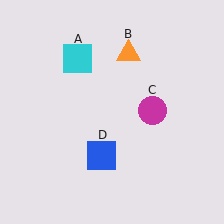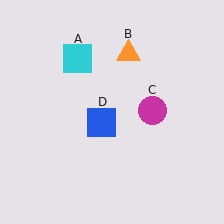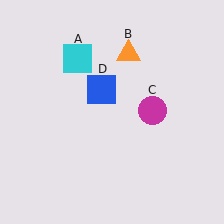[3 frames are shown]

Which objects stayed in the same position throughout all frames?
Cyan square (object A) and orange triangle (object B) and magenta circle (object C) remained stationary.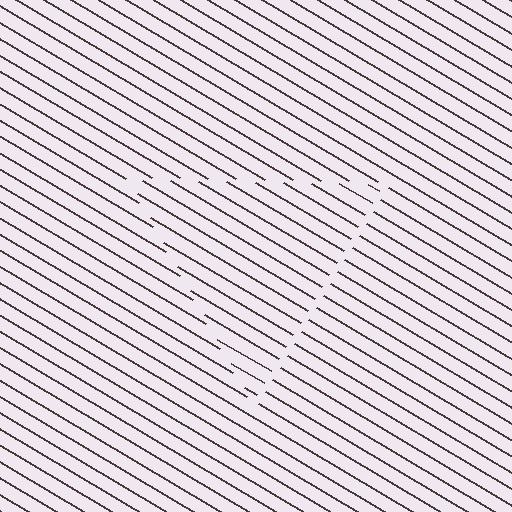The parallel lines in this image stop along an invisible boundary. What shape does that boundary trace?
An illusory triangle. The interior of the shape contains the same grating, shifted by half a period — the contour is defined by the phase discontinuity where line-ends from the inner and outer gratings abut.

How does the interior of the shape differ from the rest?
The interior of the shape contains the same grating, shifted by half a period — the contour is defined by the phase discontinuity where line-ends from the inner and outer gratings abut.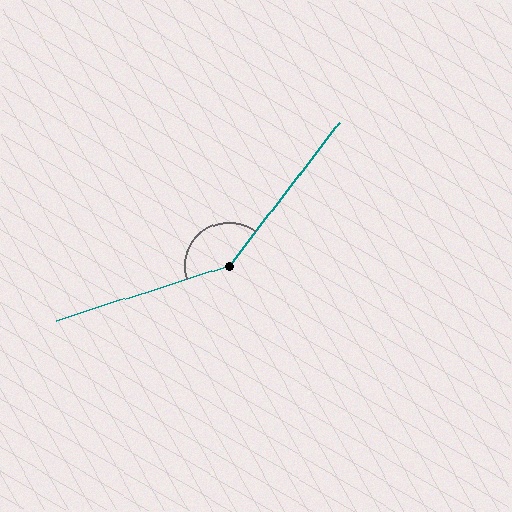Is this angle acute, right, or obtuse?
It is obtuse.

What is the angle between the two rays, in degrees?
Approximately 145 degrees.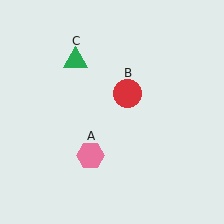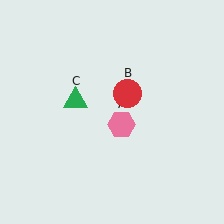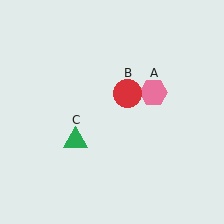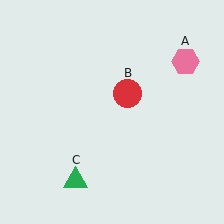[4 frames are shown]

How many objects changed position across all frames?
2 objects changed position: pink hexagon (object A), green triangle (object C).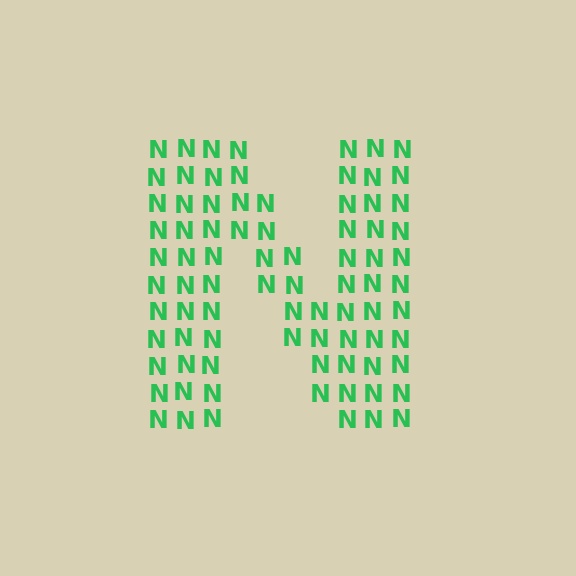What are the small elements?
The small elements are letter N's.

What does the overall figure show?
The overall figure shows the letter N.